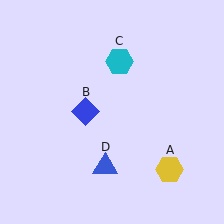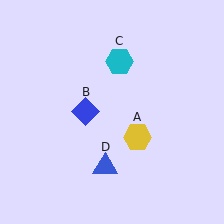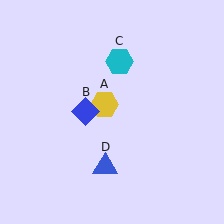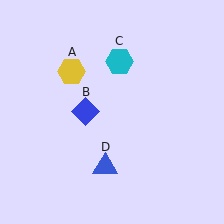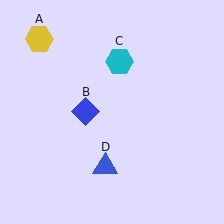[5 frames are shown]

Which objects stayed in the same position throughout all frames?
Blue diamond (object B) and cyan hexagon (object C) and blue triangle (object D) remained stationary.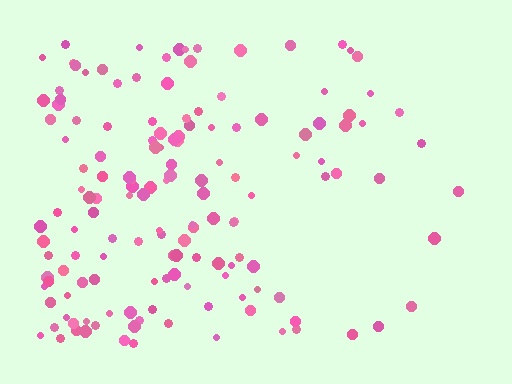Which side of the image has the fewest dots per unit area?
The right.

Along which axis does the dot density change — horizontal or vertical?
Horizontal.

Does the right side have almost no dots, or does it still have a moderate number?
Still a moderate number, just noticeably fewer than the left.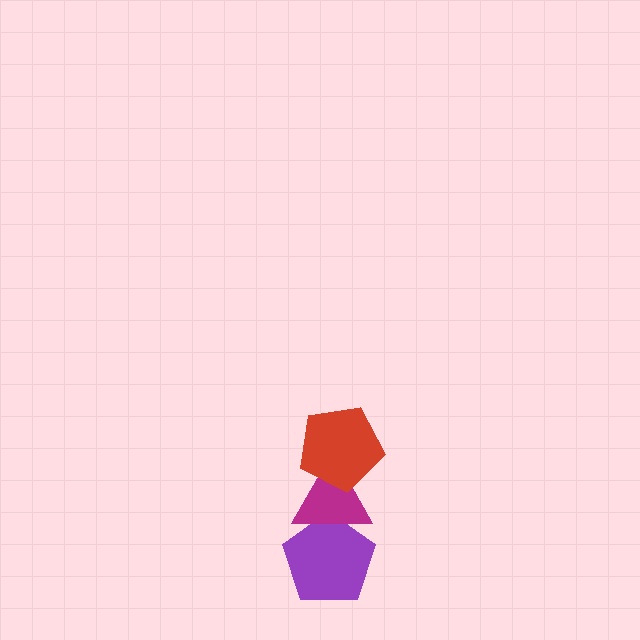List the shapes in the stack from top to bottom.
From top to bottom: the red pentagon, the magenta triangle, the purple pentagon.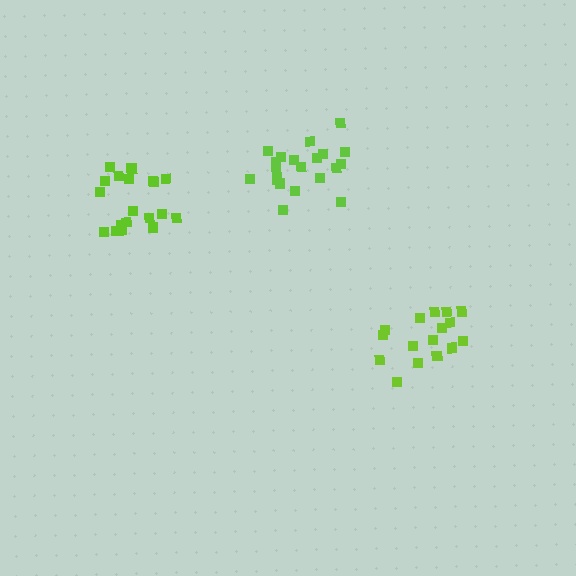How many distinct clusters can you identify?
There are 3 distinct clusters.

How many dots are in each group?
Group 1: 19 dots, Group 2: 20 dots, Group 3: 16 dots (55 total).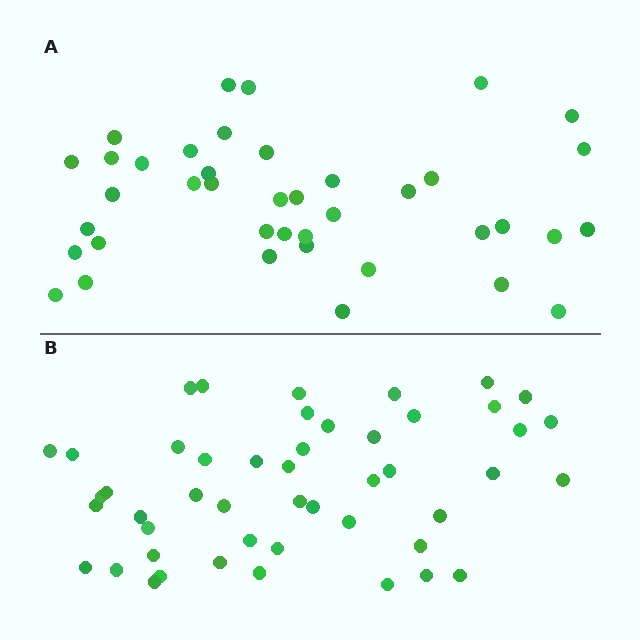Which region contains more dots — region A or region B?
Region B (the bottom region) has more dots.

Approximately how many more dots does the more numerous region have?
Region B has roughly 8 or so more dots than region A.